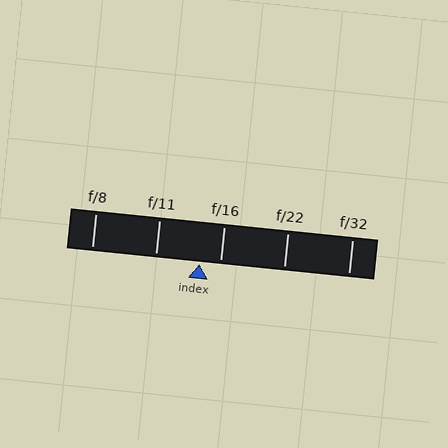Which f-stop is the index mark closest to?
The index mark is closest to f/16.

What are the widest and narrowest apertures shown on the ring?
The widest aperture shown is f/8 and the narrowest is f/32.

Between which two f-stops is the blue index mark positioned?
The index mark is between f/11 and f/16.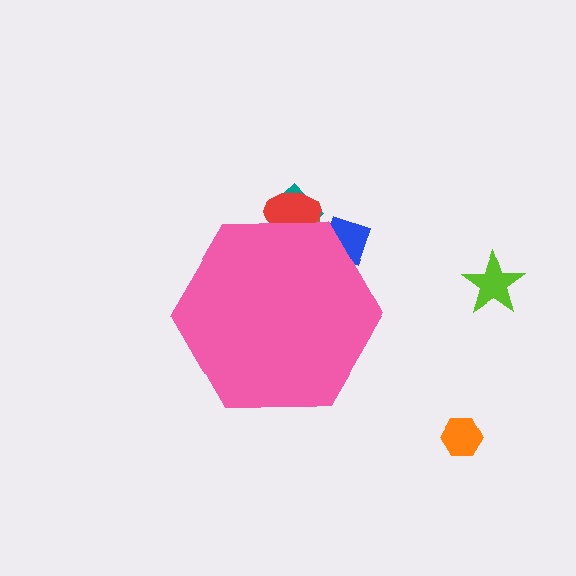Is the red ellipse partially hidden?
Yes, the red ellipse is partially hidden behind the pink hexagon.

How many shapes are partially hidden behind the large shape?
4 shapes are partially hidden.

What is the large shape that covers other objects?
A pink hexagon.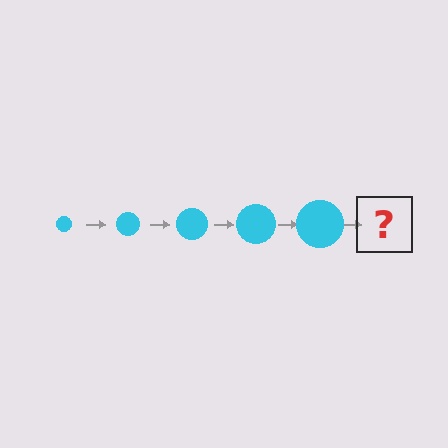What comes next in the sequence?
The next element should be a cyan circle, larger than the previous one.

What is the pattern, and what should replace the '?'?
The pattern is that the circle gets progressively larger each step. The '?' should be a cyan circle, larger than the previous one.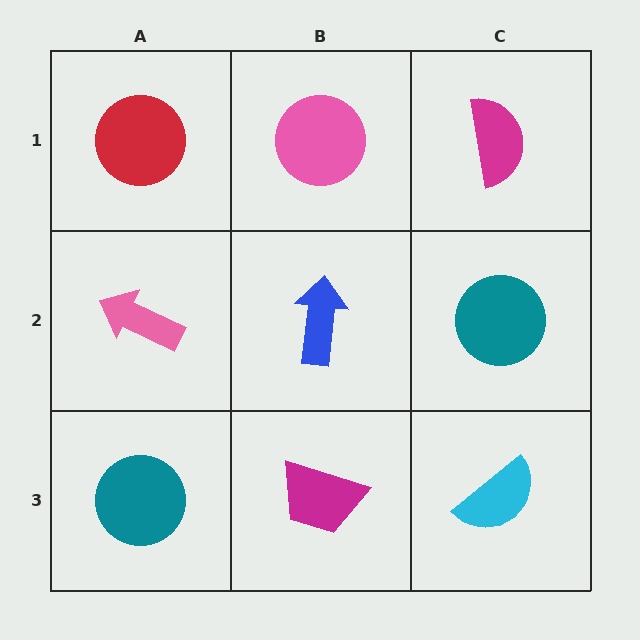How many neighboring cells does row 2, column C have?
3.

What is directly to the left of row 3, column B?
A teal circle.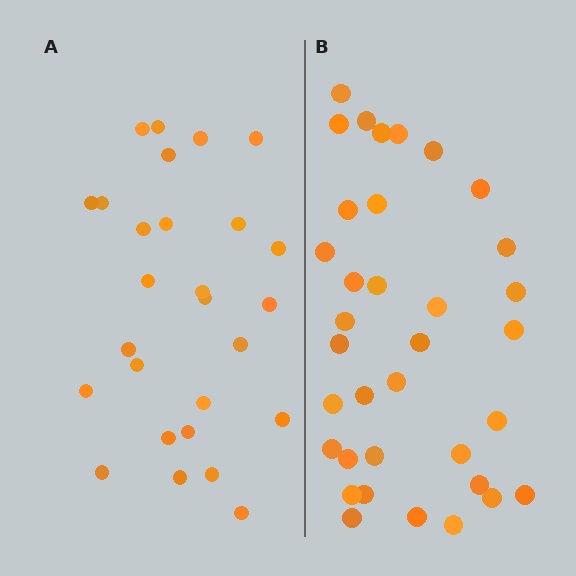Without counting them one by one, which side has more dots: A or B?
Region B (the right region) has more dots.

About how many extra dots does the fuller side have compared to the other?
Region B has roughly 8 or so more dots than region A.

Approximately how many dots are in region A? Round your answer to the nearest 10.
About 30 dots. (The exact count is 27, which rounds to 30.)